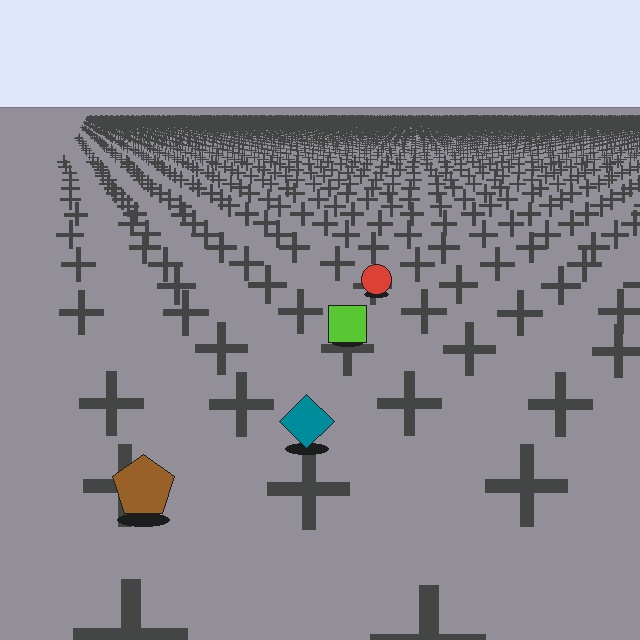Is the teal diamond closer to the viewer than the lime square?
Yes. The teal diamond is closer — you can tell from the texture gradient: the ground texture is coarser near it.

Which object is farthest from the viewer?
The red circle is farthest from the viewer. It appears smaller and the ground texture around it is denser.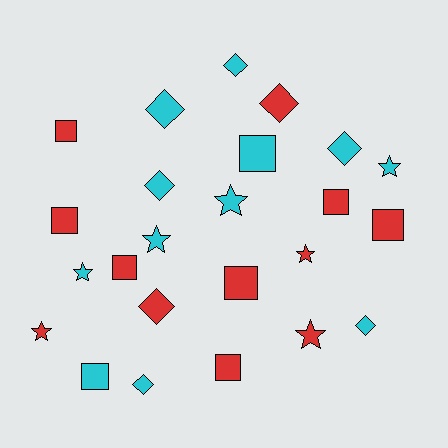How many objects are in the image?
There are 24 objects.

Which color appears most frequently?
Cyan, with 12 objects.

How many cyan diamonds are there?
There are 6 cyan diamonds.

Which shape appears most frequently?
Square, with 9 objects.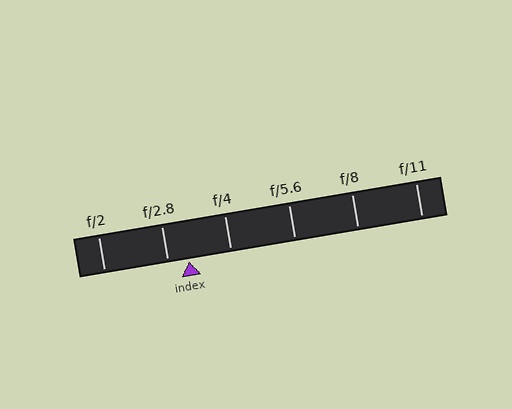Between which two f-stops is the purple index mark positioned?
The index mark is between f/2.8 and f/4.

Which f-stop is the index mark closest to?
The index mark is closest to f/2.8.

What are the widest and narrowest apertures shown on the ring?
The widest aperture shown is f/2 and the narrowest is f/11.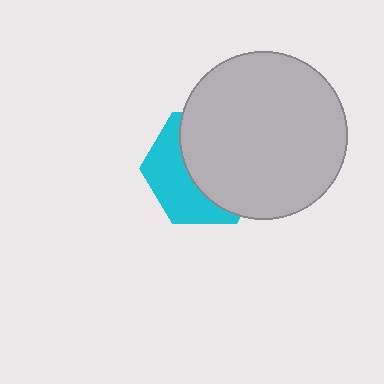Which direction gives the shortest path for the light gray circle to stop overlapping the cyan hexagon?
Moving right gives the shortest separation.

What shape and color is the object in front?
The object in front is a light gray circle.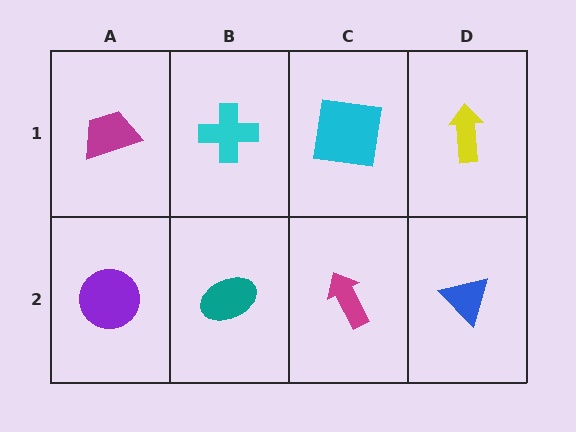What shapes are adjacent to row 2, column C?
A cyan square (row 1, column C), a teal ellipse (row 2, column B), a blue triangle (row 2, column D).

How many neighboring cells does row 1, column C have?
3.